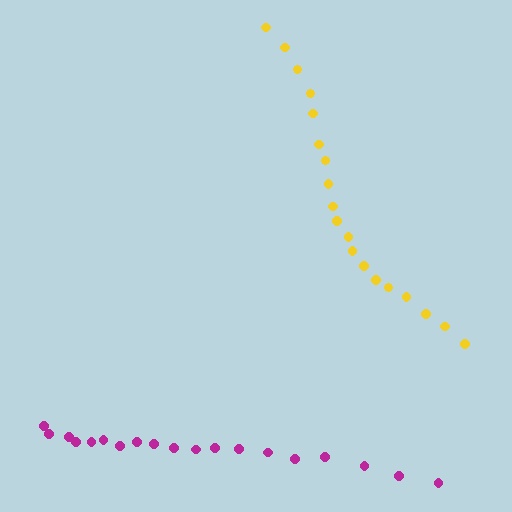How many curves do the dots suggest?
There are 2 distinct paths.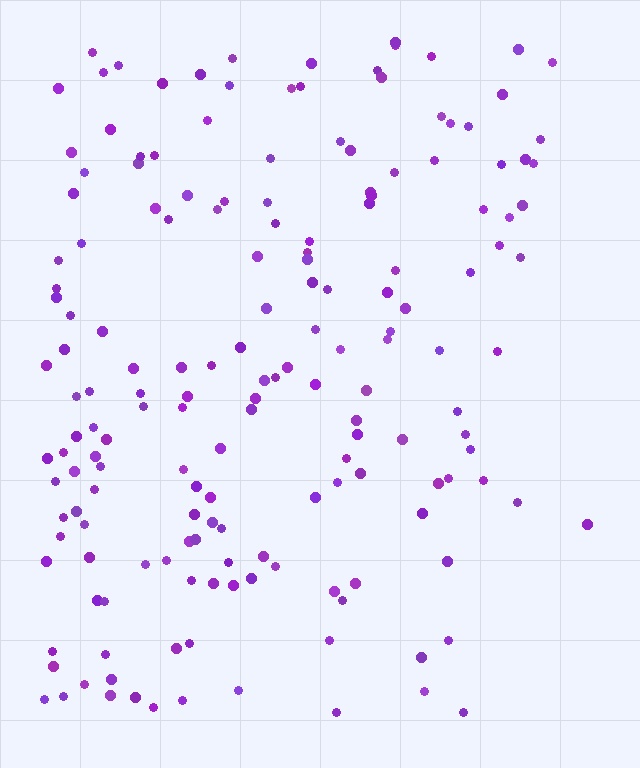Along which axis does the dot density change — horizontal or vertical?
Horizontal.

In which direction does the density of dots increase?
From right to left, with the left side densest.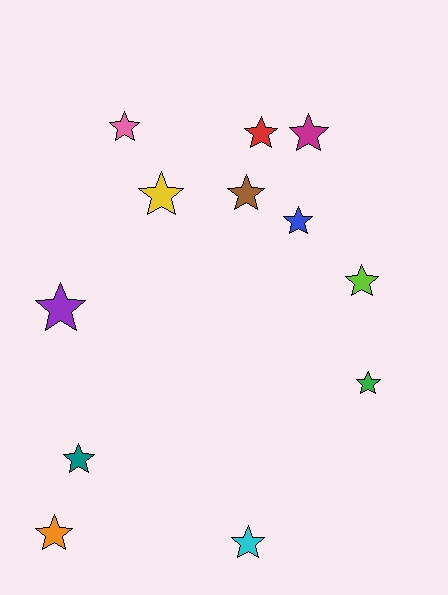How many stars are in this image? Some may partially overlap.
There are 12 stars.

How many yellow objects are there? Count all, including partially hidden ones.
There is 1 yellow object.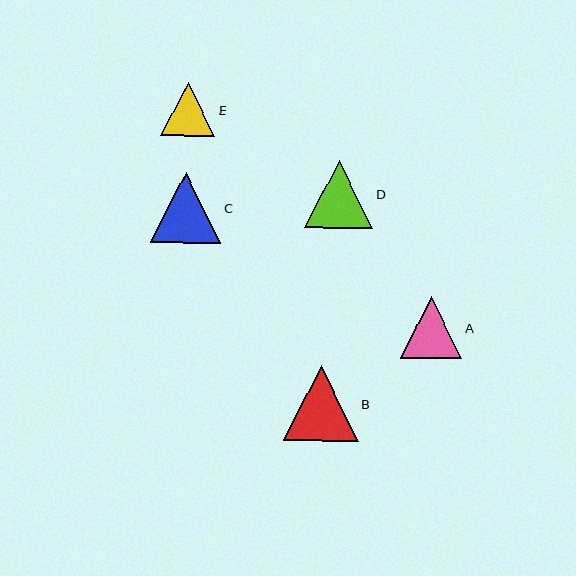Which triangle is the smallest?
Triangle E is the smallest with a size of approximately 54 pixels.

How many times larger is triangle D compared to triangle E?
Triangle D is approximately 1.3 times the size of triangle E.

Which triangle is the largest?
Triangle B is the largest with a size of approximately 75 pixels.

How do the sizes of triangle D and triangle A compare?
Triangle D and triangle A are approximately the same size.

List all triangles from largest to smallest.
From largest to smallest: B, C, D, A, E.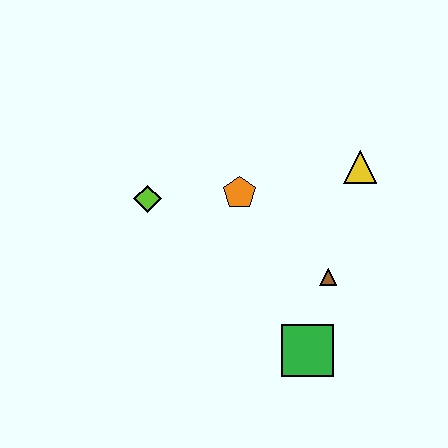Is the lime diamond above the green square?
Yes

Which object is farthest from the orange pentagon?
The green square is farthest from the orange pentagon.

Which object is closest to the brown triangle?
The green square is closest to the brown triangle.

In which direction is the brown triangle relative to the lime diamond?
The brown triangle is to the right of the lime diamond.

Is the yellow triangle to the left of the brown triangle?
No